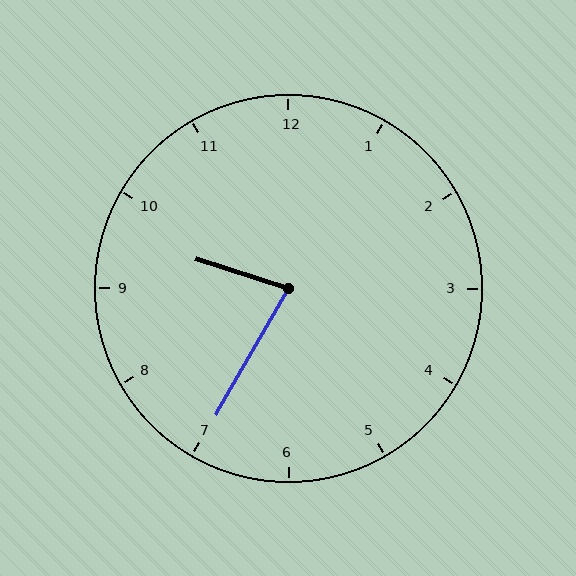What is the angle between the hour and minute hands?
Approximately 78 degrees.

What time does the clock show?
9:35.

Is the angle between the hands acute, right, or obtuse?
It is acute.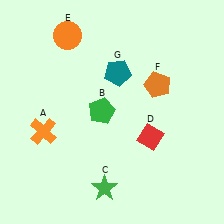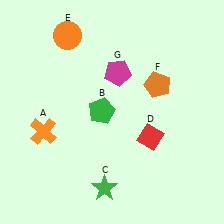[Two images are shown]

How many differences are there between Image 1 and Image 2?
There is 1 difference between the two images.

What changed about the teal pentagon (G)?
In Image 1, G is teal. In Image 2, it changed to magenta.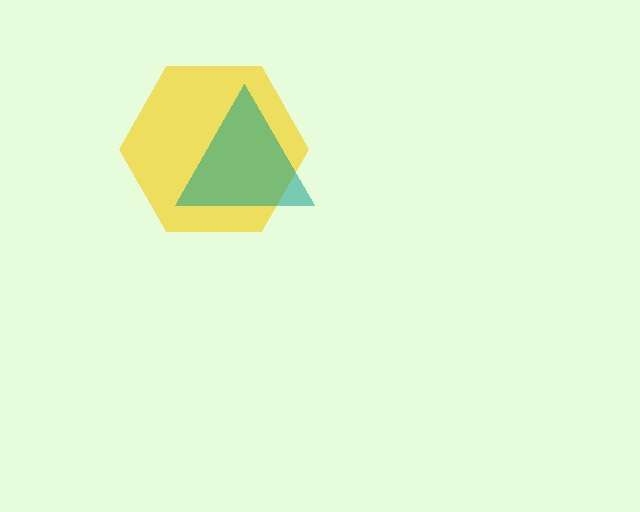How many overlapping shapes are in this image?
There are 2 overlapping shapes in the image.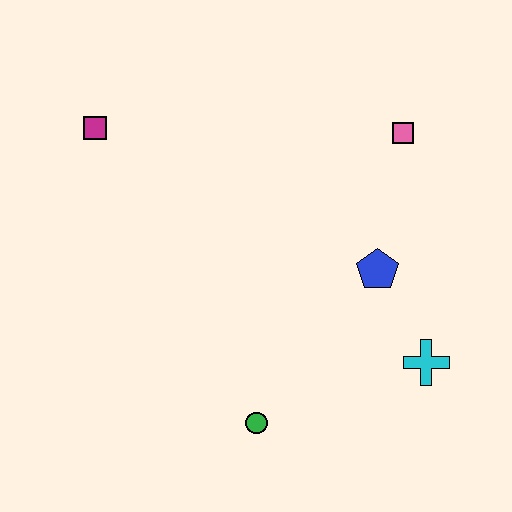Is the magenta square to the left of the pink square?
Yes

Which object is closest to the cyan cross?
The blue pentagon is closest to the cyan cross.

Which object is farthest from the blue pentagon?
The magenta square is farthest from the blue pentagon.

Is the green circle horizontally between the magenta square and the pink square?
Yes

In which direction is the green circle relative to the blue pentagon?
The green circle is below the blue pentagon.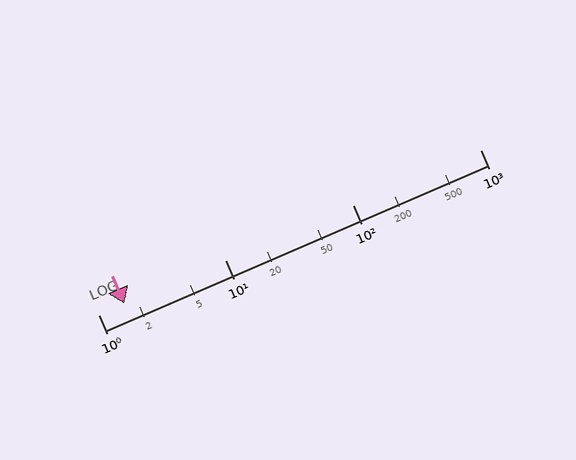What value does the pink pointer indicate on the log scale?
The pointer indicates approximately 1.6.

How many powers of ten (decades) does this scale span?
The scale spans 3 decades, from 1 to 1000.